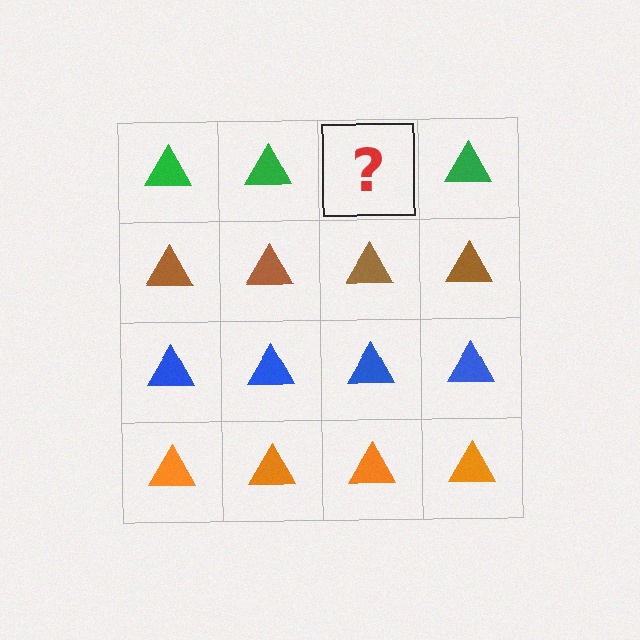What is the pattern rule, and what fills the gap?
The rule is that each row has a consistent color. The gap should be filled with a green triangle.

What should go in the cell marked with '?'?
The missing cell should contain a green triangle.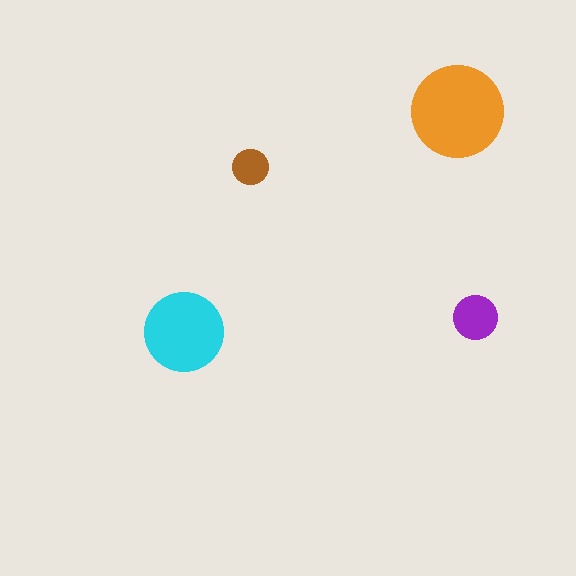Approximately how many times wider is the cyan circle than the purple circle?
About 2 times wider.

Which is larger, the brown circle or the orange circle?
The orange one.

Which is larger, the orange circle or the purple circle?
The orange one.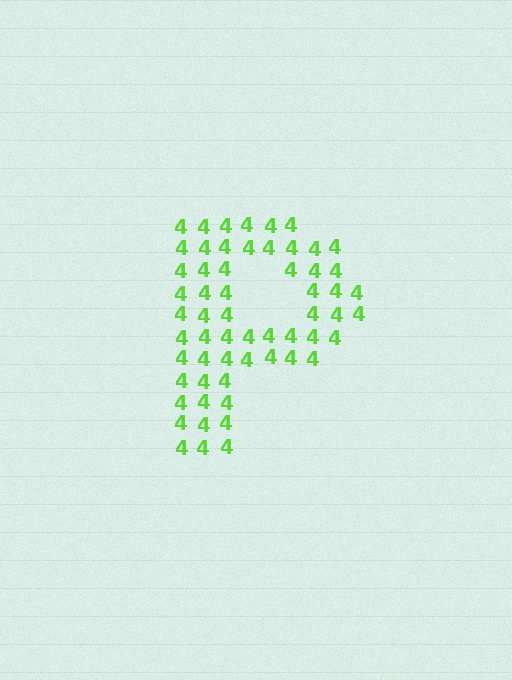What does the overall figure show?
The overall figure shows the letter P.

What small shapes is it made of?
It is made of small digit 4's.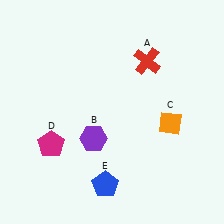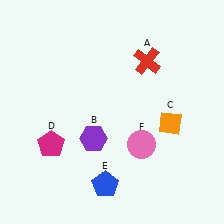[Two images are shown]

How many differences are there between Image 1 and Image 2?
There is 1 difference between the two images.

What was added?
A pink circle (F) was added in Image 2.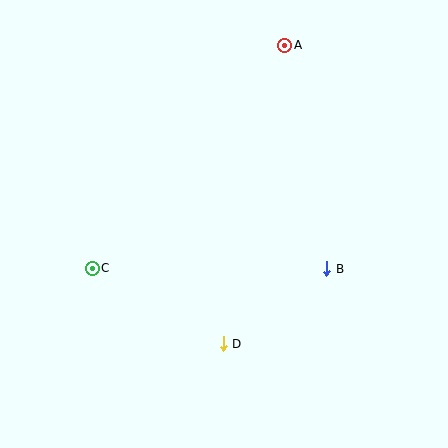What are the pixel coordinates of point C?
Point C is at (92, 268).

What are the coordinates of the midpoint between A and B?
The midpoint between A and B is at (306, 157).